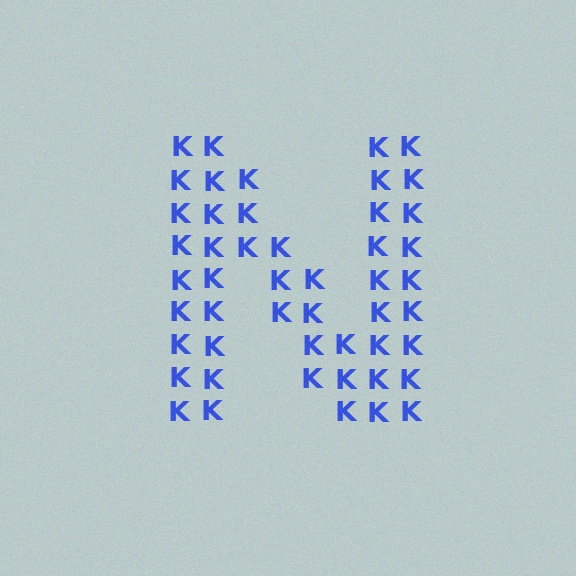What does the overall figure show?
The overall figure shows the letter N.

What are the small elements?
The small elements are letter K's.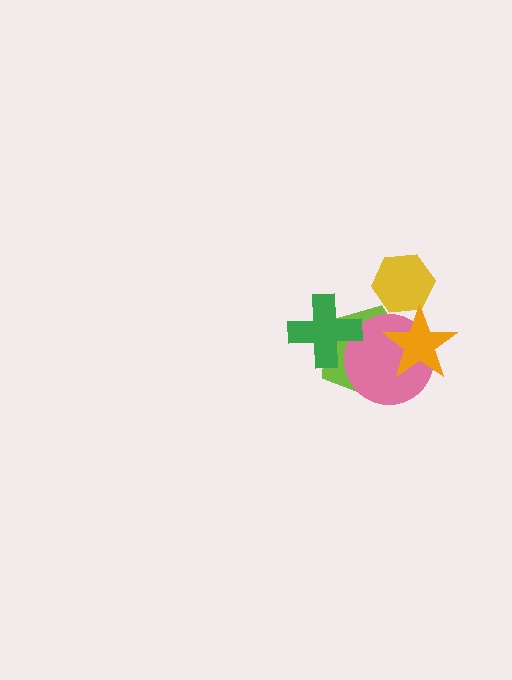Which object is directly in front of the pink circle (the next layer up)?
The green cross is directly in front of the pink circle.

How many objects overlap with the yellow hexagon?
1 object overlaps with the yellow hexagon.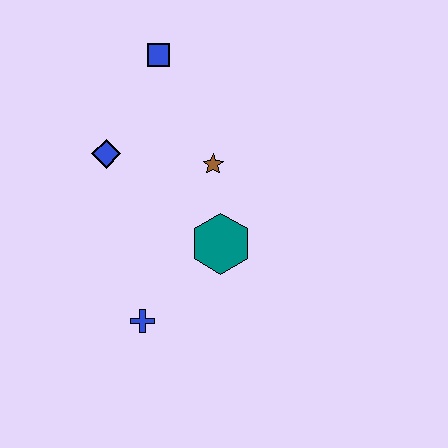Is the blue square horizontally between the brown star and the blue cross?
Yes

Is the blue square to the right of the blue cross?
Yes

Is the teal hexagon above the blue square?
No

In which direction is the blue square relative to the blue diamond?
The blue square is above the blue diamond.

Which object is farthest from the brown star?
The blue cross is farthest from the brown star.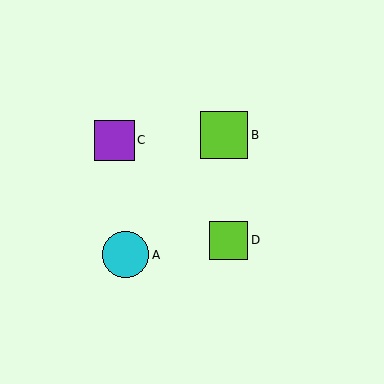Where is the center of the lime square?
The center of the lime square is at (224, 135).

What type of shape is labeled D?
Shape D is a lime square.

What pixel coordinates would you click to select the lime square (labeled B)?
Click at (224, 135) to select the lime square B.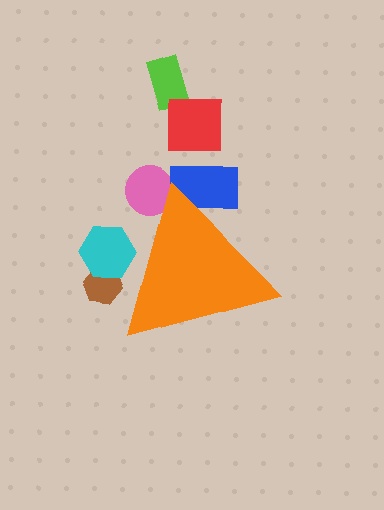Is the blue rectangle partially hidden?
Yes, the blue rectangle is partially hidden behind the orange triangle.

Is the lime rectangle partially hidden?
No, the lime rectangle is fully visible.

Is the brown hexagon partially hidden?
Yes, the brown hexagon is partially hidden behind the orange triangle.